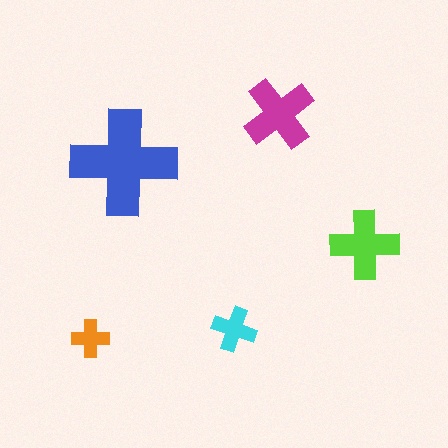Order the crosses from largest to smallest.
the blue one, the magenta one, the lime one, the cyan one, the orange one.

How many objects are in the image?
There are 5 objects in the image.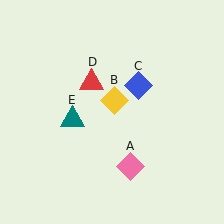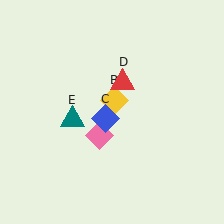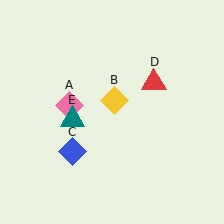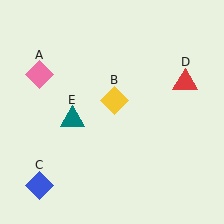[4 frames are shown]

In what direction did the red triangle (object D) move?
The red triangle (object D) moved right.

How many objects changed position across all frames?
3 objects changed position: pink diamond (object A), blue diamond (object C), red triangle (object D).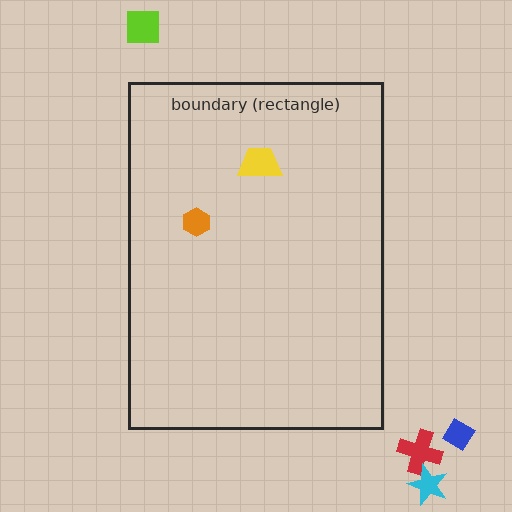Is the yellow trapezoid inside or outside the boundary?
Inside.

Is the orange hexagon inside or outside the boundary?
Inside.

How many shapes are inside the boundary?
2 inside, 4 outside.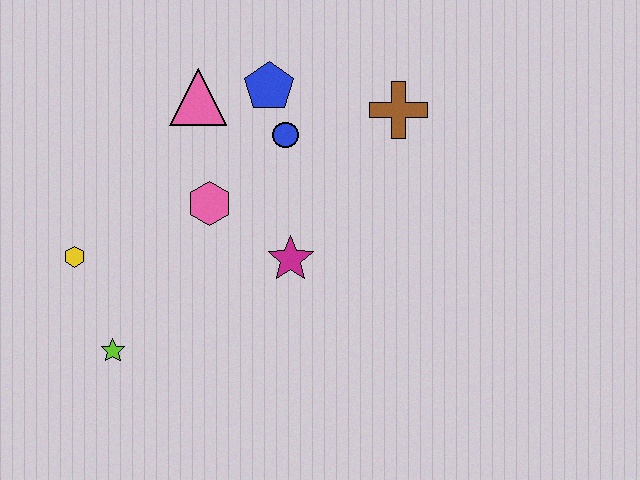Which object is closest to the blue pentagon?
The blue circle is closest to the blue pentagon.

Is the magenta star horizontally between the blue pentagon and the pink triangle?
No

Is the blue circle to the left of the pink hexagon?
No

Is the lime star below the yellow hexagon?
Yes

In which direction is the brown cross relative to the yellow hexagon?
The brown cross is to the right of the yellow hexagon.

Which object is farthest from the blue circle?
The lime star is farthest from the blue circle.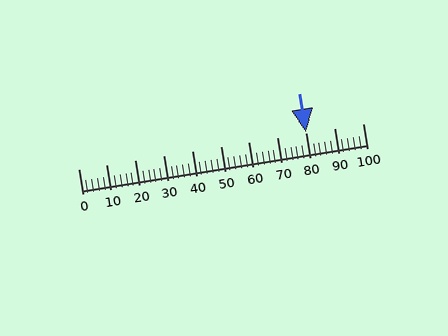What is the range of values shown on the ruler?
The ruler shows values from 0 to 100.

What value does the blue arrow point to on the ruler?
The blue arrow points to approximately 80.